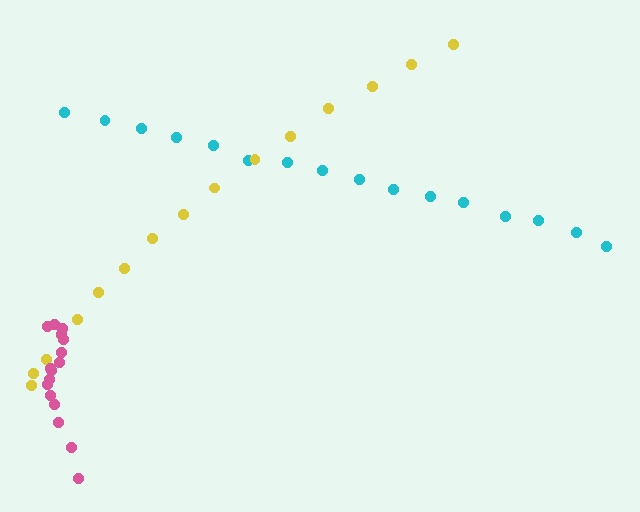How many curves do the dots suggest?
There are 3 distinct paths.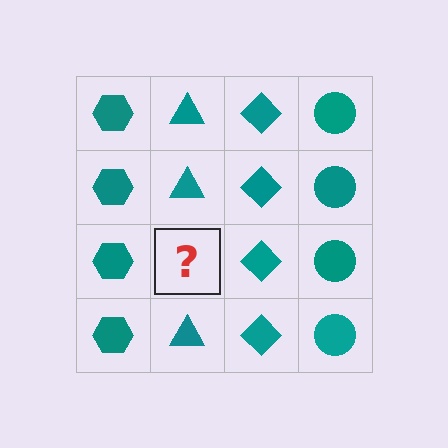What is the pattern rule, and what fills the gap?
The rule is that each column has a consistent shape. The gap should be filled with a teal triangle.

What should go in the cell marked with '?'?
The missing cell should contain a teal triangle.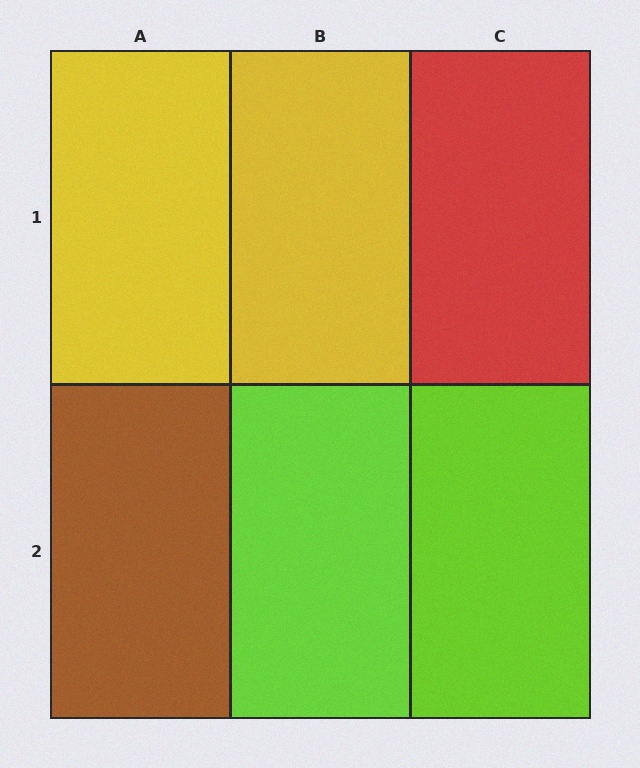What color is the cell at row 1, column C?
Red.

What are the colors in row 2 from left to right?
Brown, lime, lime.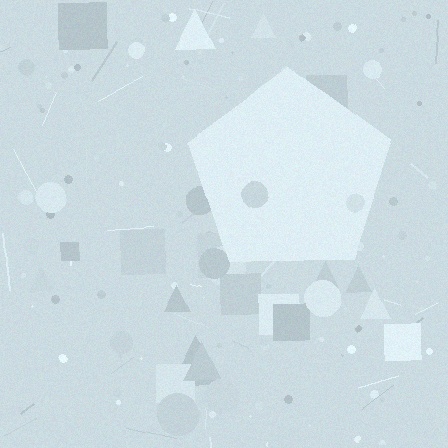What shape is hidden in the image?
A pentagon is hidden in the image.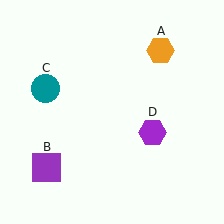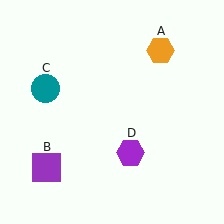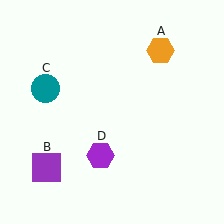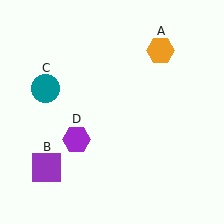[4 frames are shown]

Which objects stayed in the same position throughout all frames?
Orange hexagon (object A) and purple square (object B) and teal circle (object C) remained stationary.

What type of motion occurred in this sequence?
The purple hexagon (object D) rotated clockwise around the center of the scene.